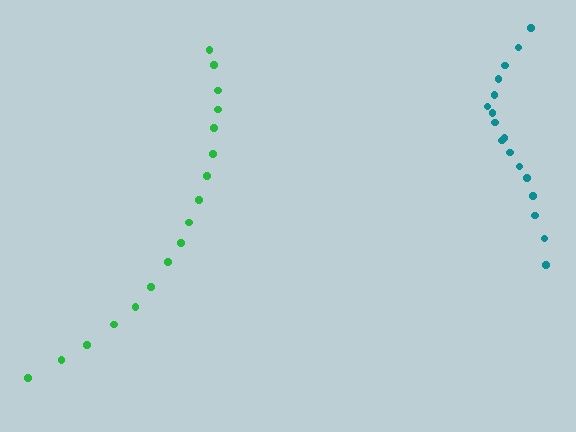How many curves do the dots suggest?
There are 2 distinct paths.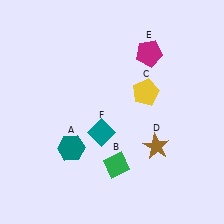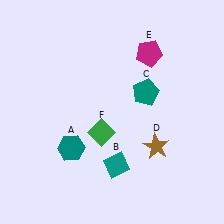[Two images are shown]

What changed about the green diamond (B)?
In Image 1, B is green. In Image 2, it changed to teal.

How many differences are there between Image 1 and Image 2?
There are 3 differences between the two images.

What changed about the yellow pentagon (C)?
In Image 1, C is yellow. In Image 2, it changed to teal.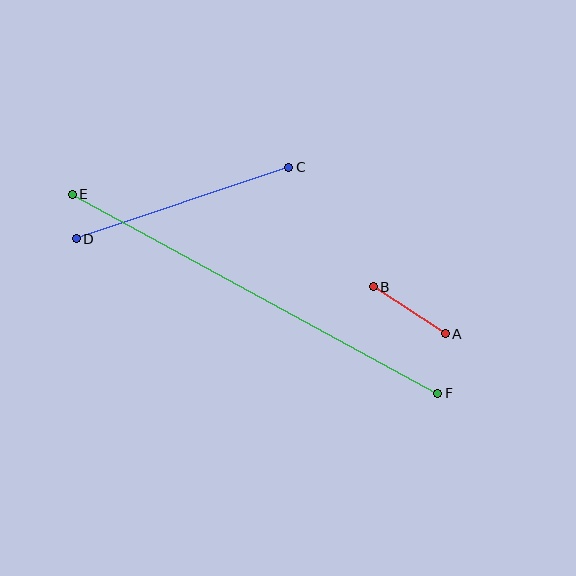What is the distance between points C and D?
The distance is approximately 224 pixels.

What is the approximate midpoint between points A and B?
The midpoint is at approximately (409, 310) pixels.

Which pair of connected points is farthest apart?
Points E and F are farthest apart.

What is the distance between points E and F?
The distance is approximately 416 pixels.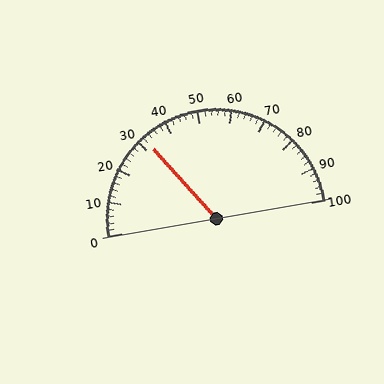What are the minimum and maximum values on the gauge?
The gauge ranges from 0 to 100.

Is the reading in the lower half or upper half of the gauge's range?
The reading is in the lower half of the range (0 to 100).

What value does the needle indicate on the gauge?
The needle indicates approximately 32.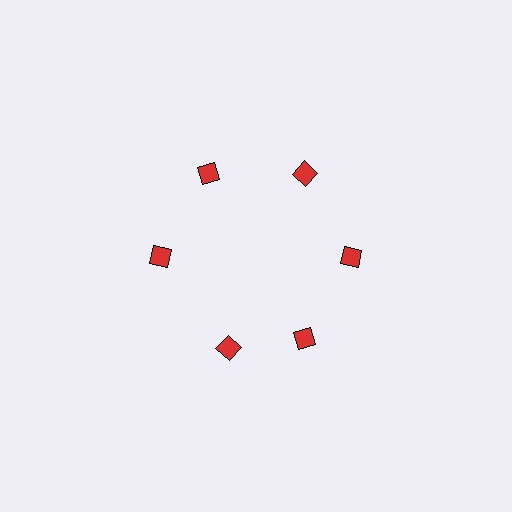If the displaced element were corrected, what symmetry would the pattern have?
It would have 6-fold rotational symmetry — the pattern would map onto itself every 60 degrees.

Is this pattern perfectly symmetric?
No. The 6 red diamonds are arranged in a ring, but one element near the 7 o'clock position is rotated out of alignment along the ring, breaking the 6-fold rotational symmetry.